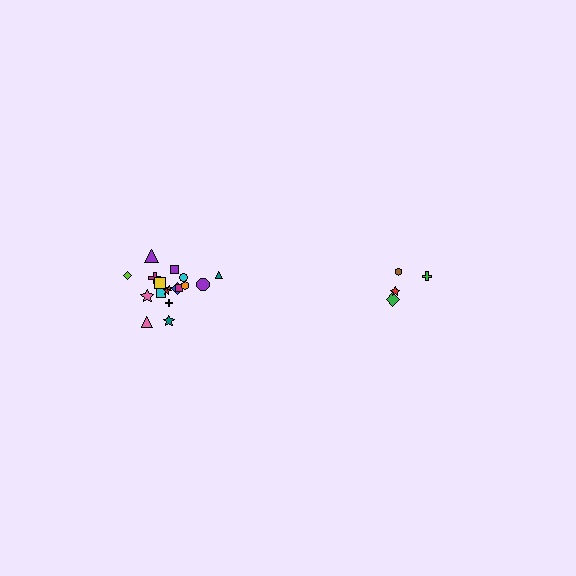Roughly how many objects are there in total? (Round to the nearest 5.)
Roughly 20 objects in total.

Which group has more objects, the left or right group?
The left group.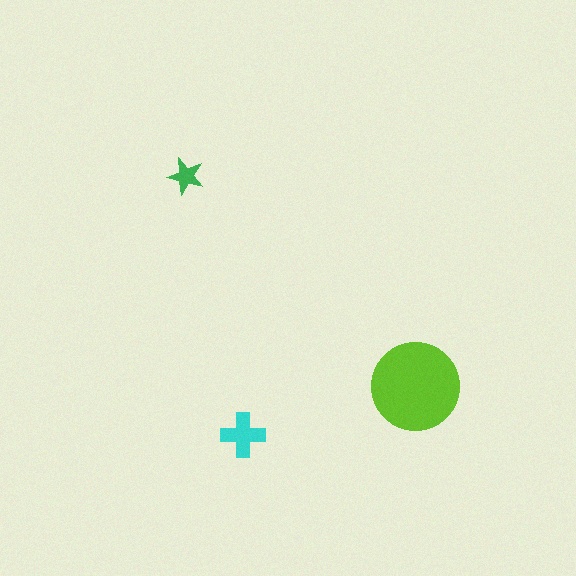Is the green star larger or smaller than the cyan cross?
Smaller.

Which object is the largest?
The lime circle.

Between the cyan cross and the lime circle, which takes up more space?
The lime circle.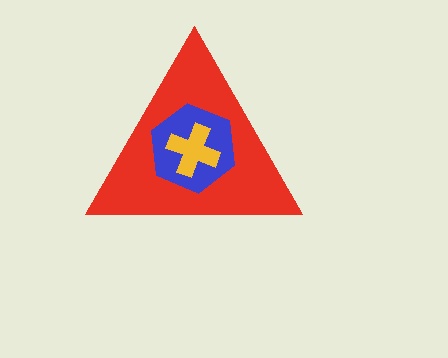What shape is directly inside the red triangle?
The blue hexagon.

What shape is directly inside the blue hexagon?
The yellow cross.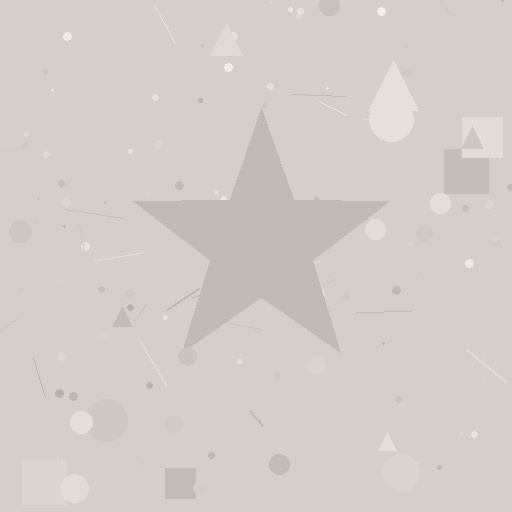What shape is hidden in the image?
A star is hidden in the image.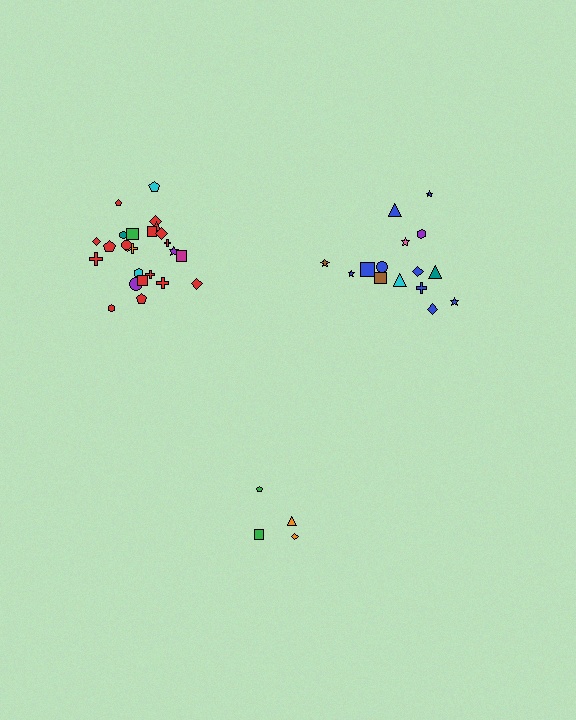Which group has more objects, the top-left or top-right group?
The top-left group.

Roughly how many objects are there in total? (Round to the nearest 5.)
Roughly 45 objects in total.